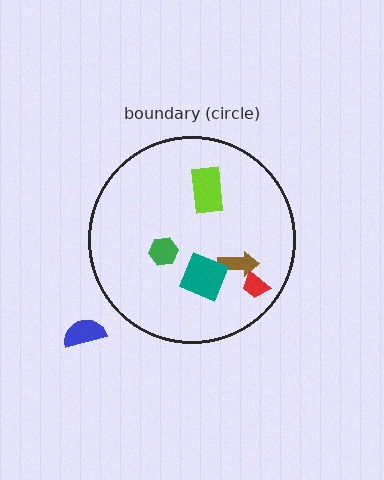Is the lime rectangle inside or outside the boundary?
Inside.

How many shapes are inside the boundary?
5 inside, 1 outside.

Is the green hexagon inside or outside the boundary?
Inside.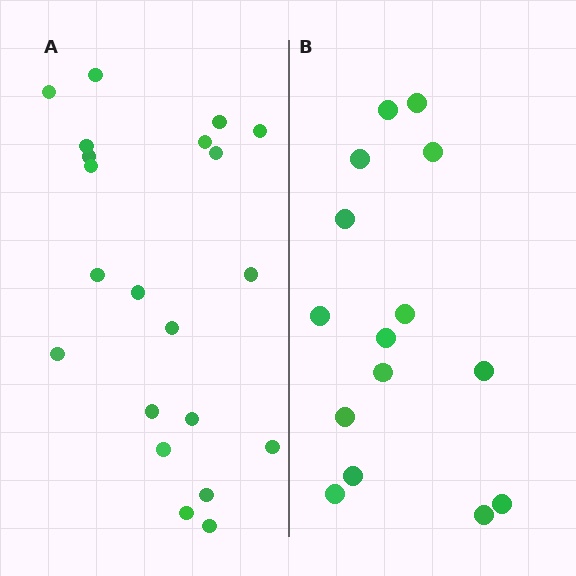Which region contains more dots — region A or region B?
Region A (the left region) has more dots.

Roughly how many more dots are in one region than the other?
Region A has about 6 more dots than region B.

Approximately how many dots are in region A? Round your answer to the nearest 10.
About 20 dots. (The exact count is 21, which rounds to 20.)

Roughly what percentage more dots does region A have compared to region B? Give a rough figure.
About 40% more.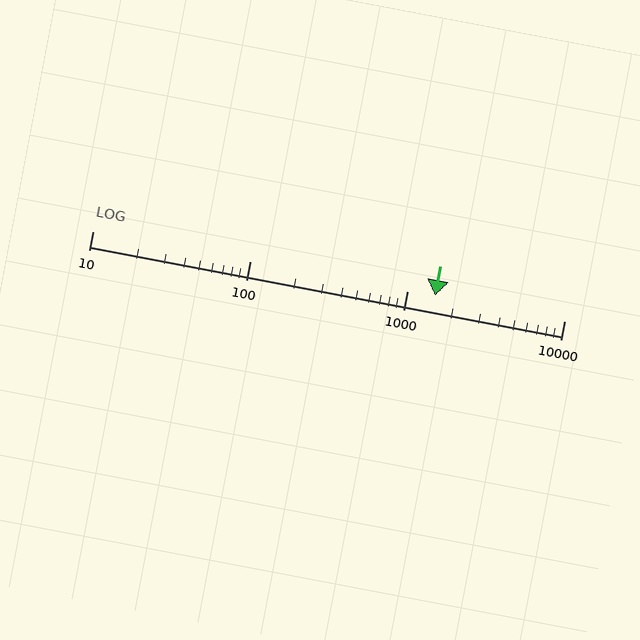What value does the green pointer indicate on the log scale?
The pointer indicates approximately 1500.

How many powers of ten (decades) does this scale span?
The scale spans 3 decades, from 10 to 10000.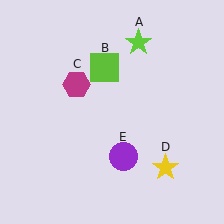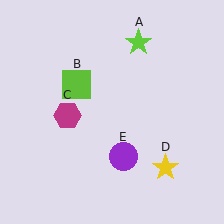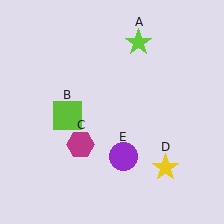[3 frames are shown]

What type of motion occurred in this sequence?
The lime square (object B), magenta hexagon (object C) rotated counterclockwise around the center of the scene.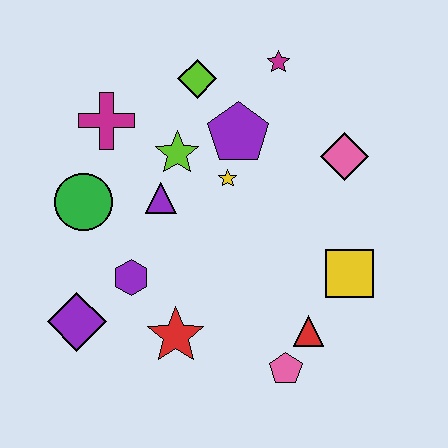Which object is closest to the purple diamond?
The purple hexagon is closest to the purple diamond.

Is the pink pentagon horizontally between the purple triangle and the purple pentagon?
No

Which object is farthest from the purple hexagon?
The magenta star is farthest from the purple hexagon.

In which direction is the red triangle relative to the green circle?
The red triangle is to the right of the green circle.